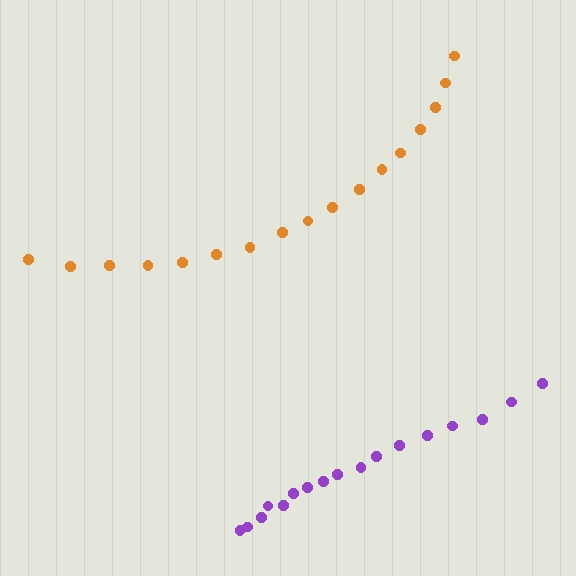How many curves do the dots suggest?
There are 2 distinct paths.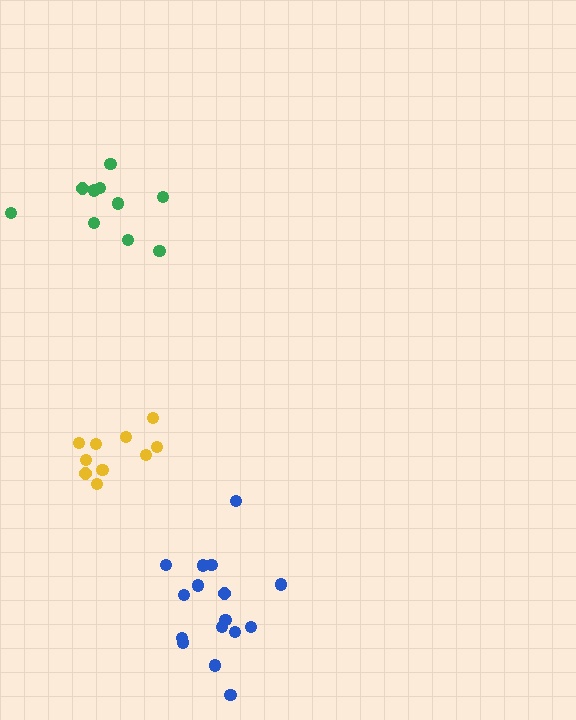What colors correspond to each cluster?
The clusters are colored: blue, yellow, green.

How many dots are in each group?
Group 1: 16 dots, Group 2: 10 dots, Group 3: 10 dots (36 total).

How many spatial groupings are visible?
There are 3 spatial groupings.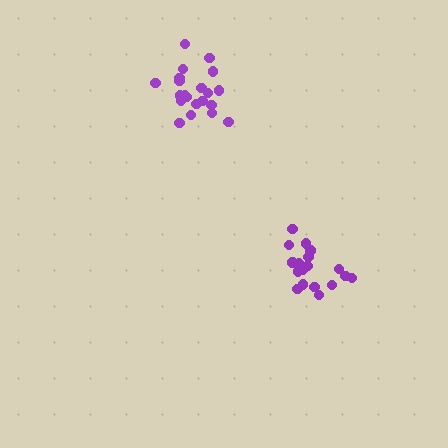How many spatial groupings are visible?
There are 2 spatial groupings.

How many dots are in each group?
Group 1: 18 dots, Group 2: 21 dots (39 total).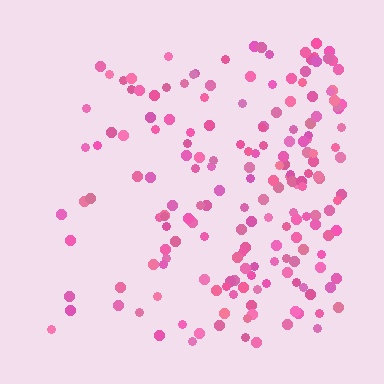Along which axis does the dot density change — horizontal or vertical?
Horizontal.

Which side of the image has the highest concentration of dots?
The right.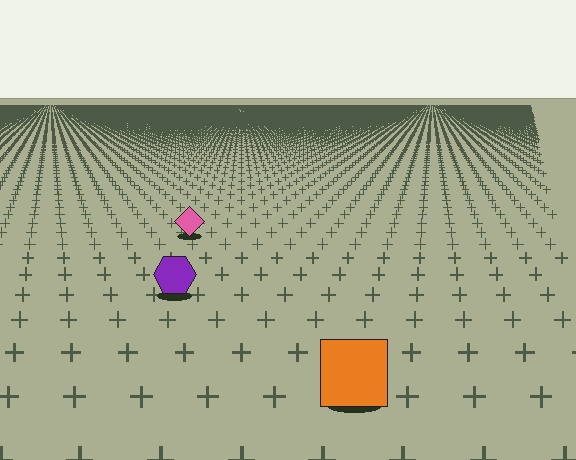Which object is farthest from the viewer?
The pink diamond is farthest from the viewer. It appears smaller and the ground texture around it is denser.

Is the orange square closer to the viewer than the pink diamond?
Yes. The orange square is closer — you can tell from the texture gradient: the ground texture is coarser near it.